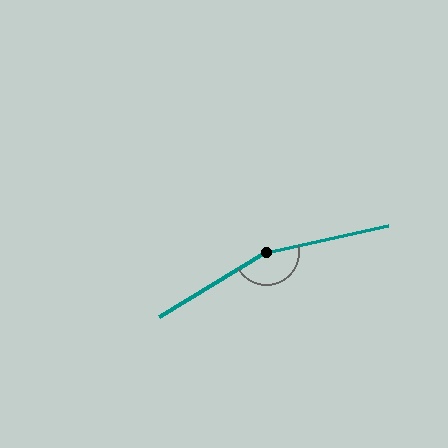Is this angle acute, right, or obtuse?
It is obtuse.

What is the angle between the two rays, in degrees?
Approximately 161 degrees.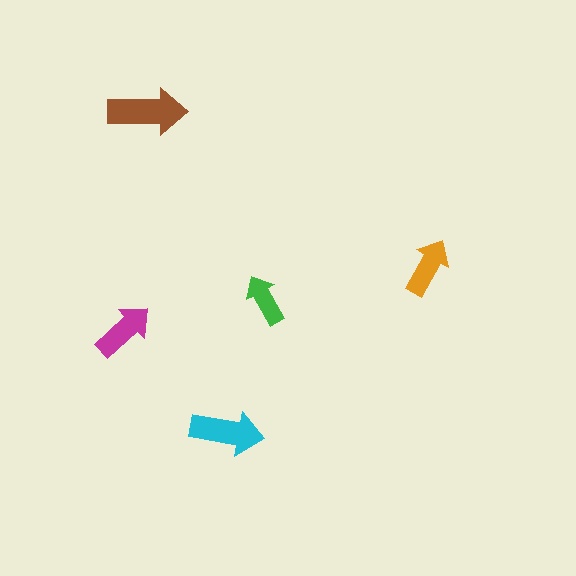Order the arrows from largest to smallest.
the brown one, the cyan one, the magenta one, the orange one, the green one.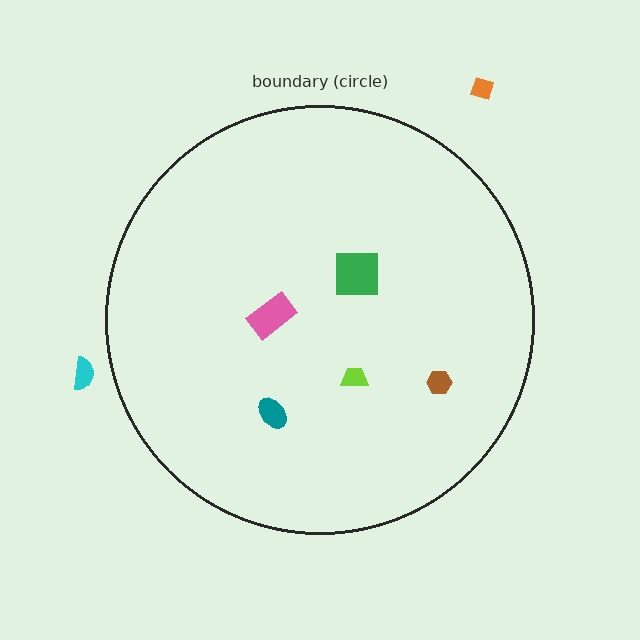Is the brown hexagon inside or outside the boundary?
Inside.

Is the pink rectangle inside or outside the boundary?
Inside.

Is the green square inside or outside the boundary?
Inside.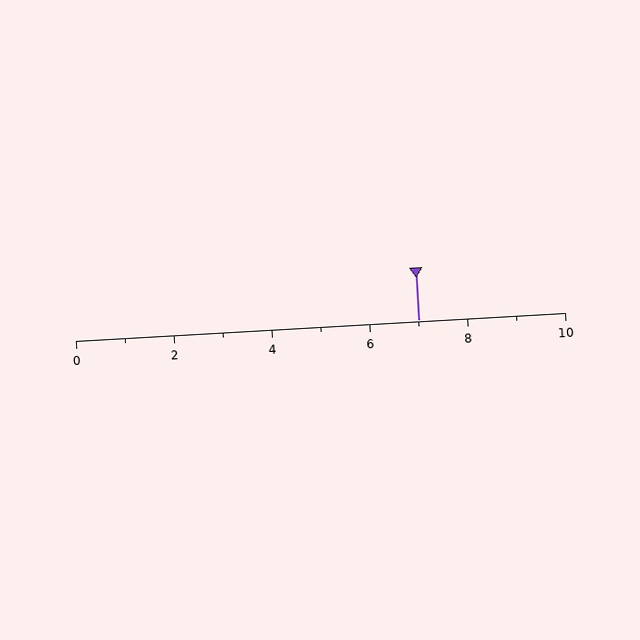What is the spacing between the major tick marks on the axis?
The major ticks are spaced 2 apart.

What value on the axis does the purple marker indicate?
The marker indicates approximately 7.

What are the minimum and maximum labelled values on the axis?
The axis runs from 0 to 10.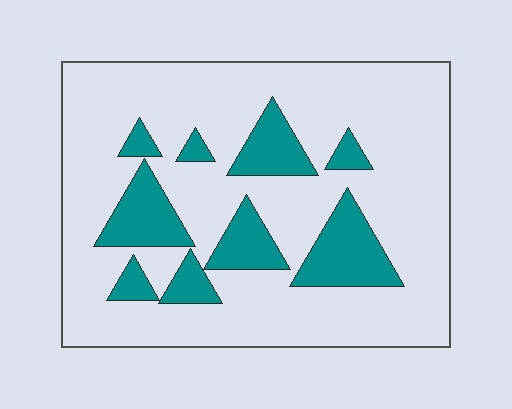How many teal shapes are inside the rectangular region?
9.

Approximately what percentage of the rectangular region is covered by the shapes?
Approximately 20%.